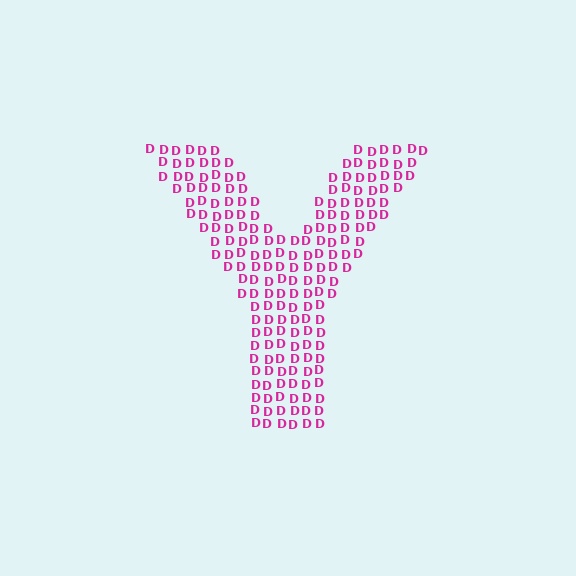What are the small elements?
The small elements are letter D's.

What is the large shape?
The large shape is the letter Y.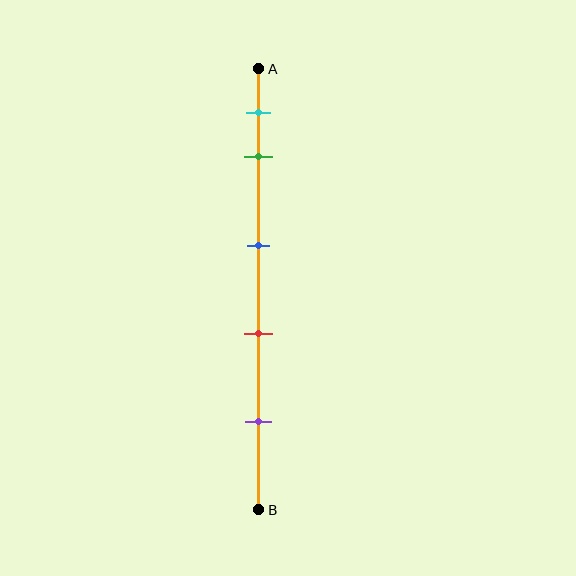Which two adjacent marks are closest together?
The cyan and green marks are the closest adjacent pair.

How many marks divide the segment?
There are 5 marks dividing the segment.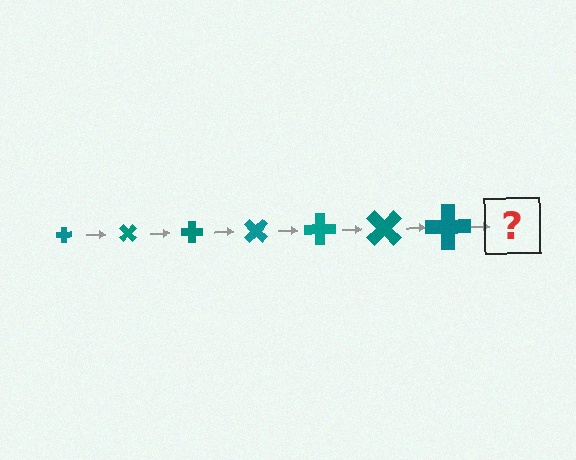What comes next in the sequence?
The next element should be a cross, larger than the previous one and rotated 315 degrees from the start.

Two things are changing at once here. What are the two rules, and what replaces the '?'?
The two rules are that the cross grows larger each step and it rotates 45 degrees each step. The '?' should be a cross, larger than the previous one and rotated 315 degrees from the start.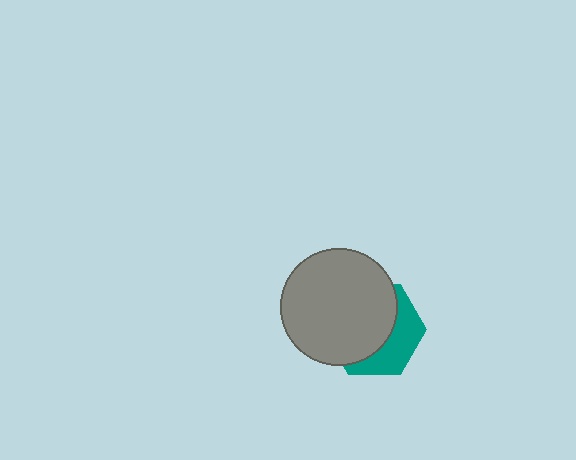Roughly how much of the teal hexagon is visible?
A small part of it is visible (roughly 38%).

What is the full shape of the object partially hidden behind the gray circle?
The partially hidden object is a teal hexagon.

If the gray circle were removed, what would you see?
You would see the complete teal hexagon.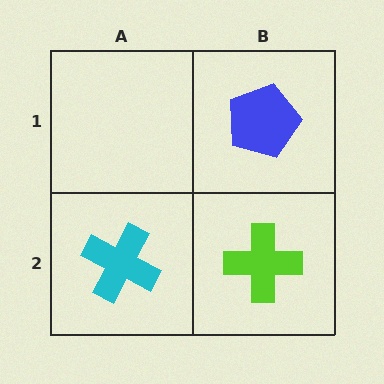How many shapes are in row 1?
1 shape.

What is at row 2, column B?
A lime cross.